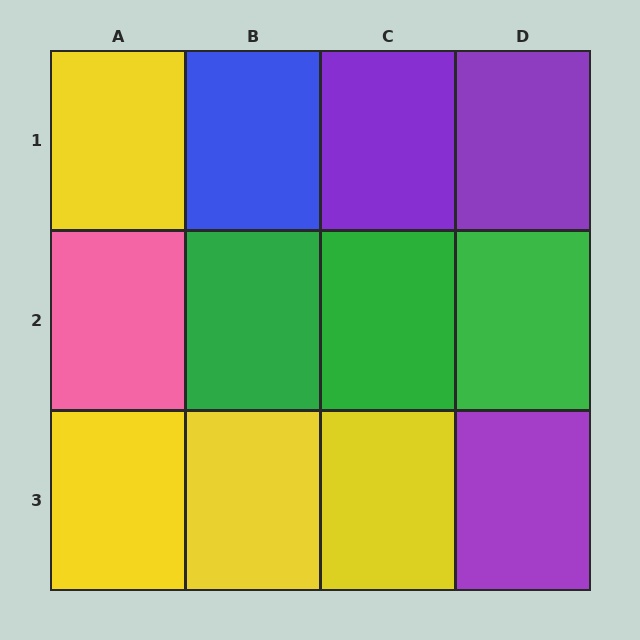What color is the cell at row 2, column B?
Green.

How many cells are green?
3 cells are green.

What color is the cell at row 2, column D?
Green.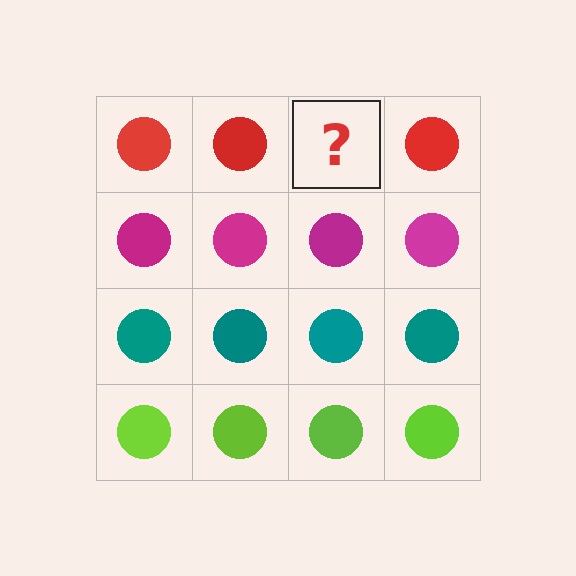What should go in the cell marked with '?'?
The missing cell should contain a red circle.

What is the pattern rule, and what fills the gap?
The rule is that each row has a consistent color. The gap should be filled with a red circle.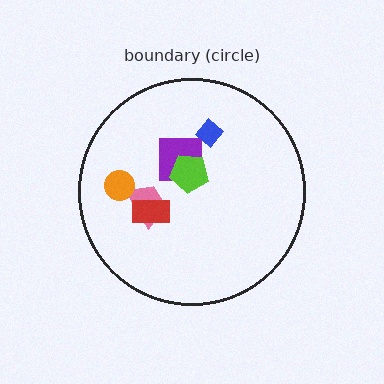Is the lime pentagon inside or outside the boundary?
Inside.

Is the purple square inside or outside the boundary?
Inside.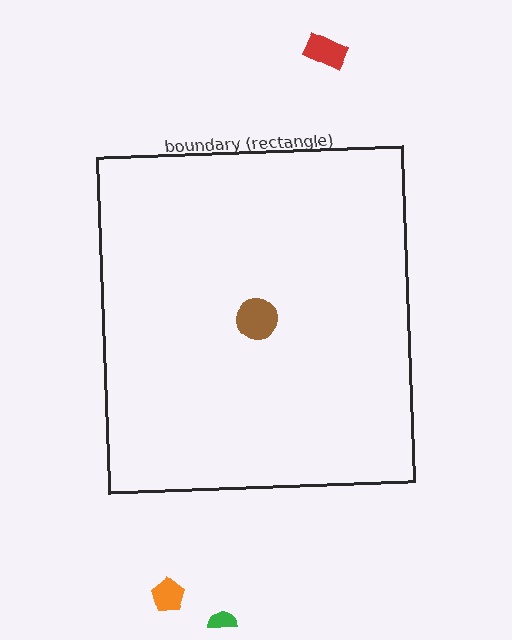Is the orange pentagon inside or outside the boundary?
Outside.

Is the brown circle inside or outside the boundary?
Inside.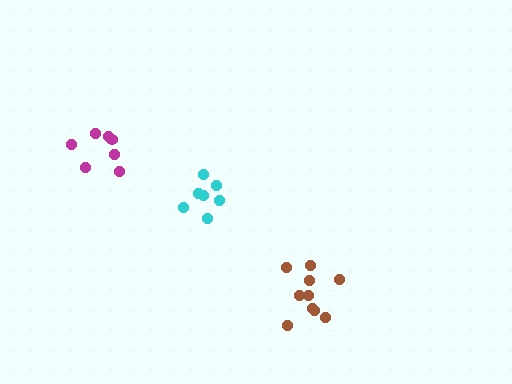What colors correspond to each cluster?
The clusters are colored: cyan, magenta, brown.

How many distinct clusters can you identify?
There are 3 distinct clusters.